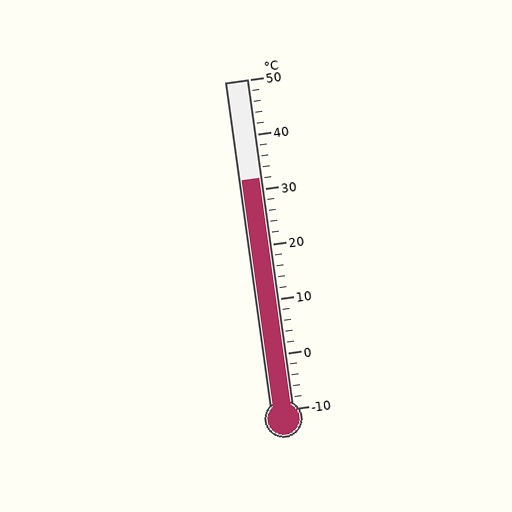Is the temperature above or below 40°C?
The temperature is below 40°C.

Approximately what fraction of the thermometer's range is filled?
The thermometer is filled to approximately 70% of its range.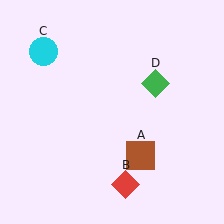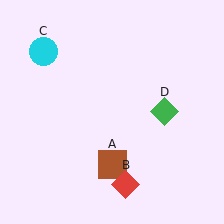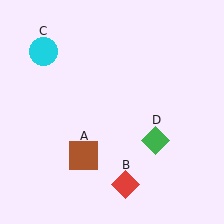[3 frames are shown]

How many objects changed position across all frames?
2 objects changed position: brown square (object A), green diamond (object D).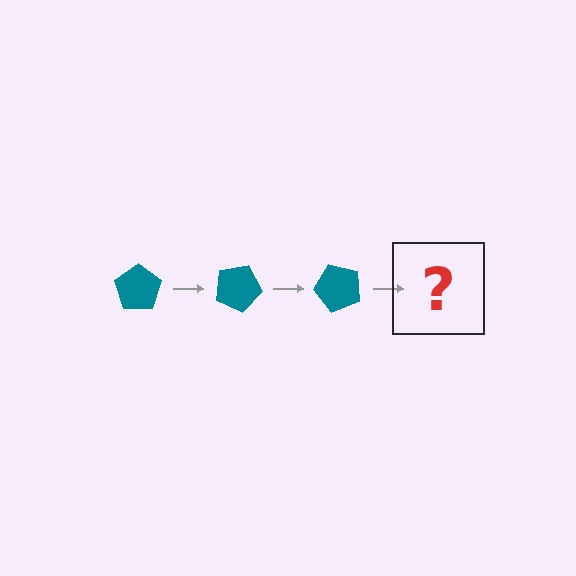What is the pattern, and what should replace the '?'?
The pattern is that the pentagon rotates 25 degrees each step. The '?' should be a teal pentagon rotated 75 degrees.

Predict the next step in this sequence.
The next step is a teal pentagon rotated 75 degrees.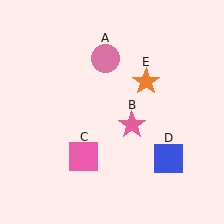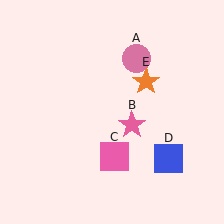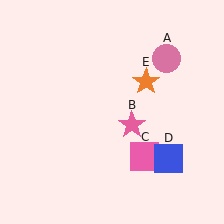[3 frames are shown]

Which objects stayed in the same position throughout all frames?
Pink star (object B) and blue square (object D) and orange star (object E) remained stationary.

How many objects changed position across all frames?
2 objects changed position: pink circle (object A), pink square (object C).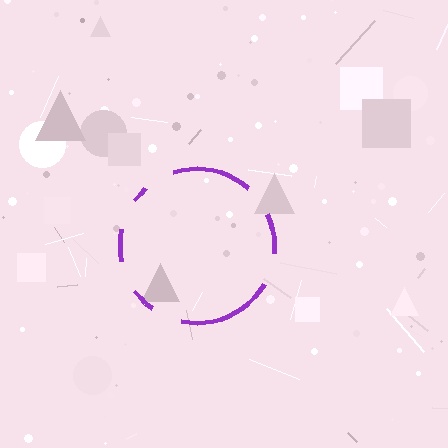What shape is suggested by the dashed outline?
The dashed outline suggests a circle.